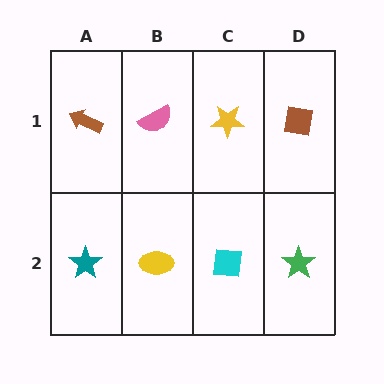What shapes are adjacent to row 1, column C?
A cyan square (row 2, column C), a pink semicircle (row 1, column B), a brown square (row 1, column D).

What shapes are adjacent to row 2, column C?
A yellow star (row 1, column C), a yellow ellipse (row 2, column B), a green star (row 2, column D).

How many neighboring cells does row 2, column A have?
2.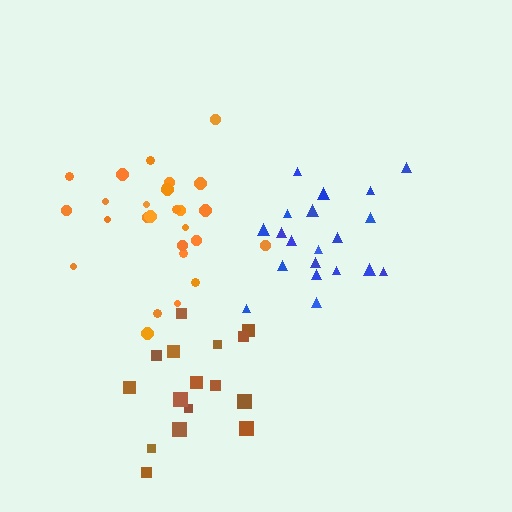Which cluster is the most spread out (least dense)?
Brown.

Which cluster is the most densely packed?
Blue.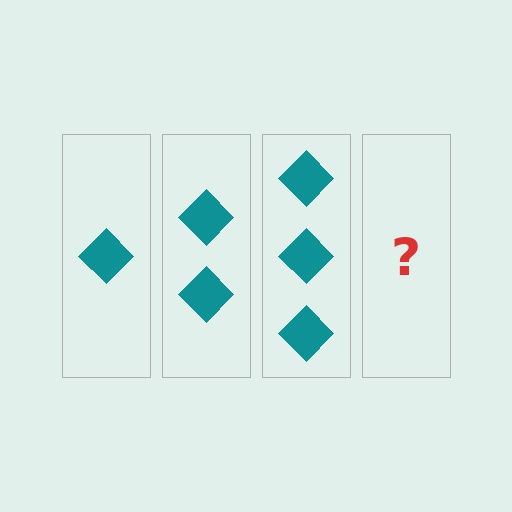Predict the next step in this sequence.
The next step is 4 diamonds.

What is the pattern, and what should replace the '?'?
The pattern is that each step adds one more diamond. The '?' should be 4 diamonds.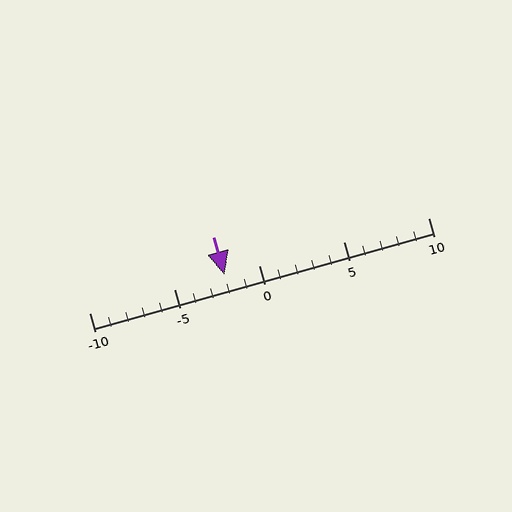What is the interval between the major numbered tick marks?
The major tick marks are spaced 5 units apart.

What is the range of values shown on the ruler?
The ruler shows values from -10 to 10.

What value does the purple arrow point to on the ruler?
The purple arrow points to approximately -2.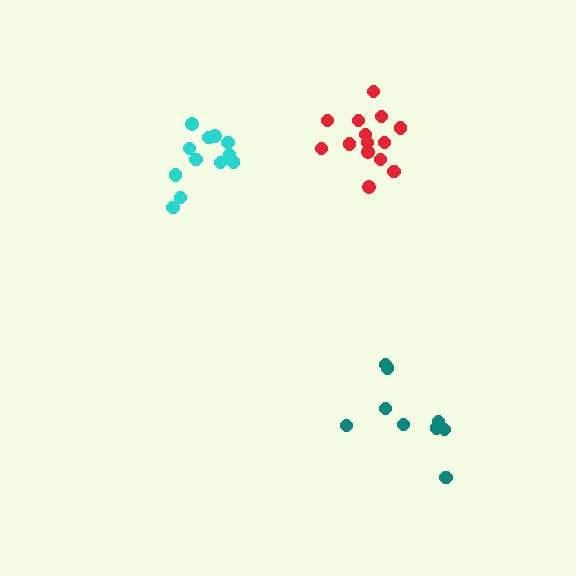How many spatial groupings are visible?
There are 3 spatial groupings.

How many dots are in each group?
Group 1: 14 dots, Group 2: 12 dots, Group 3: 9 dots (35 total).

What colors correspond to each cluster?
The clusters are colored: red, cyan, teal.